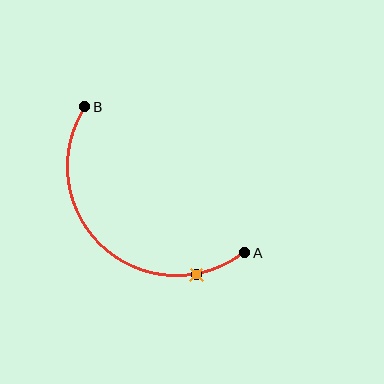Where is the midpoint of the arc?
The arc midpoint is the point on the curve farthest from the straight line joining A and B. It sits below and to the left of that line.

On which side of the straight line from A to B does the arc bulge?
The arc bulges below and to the left of the straight line connecting A and B.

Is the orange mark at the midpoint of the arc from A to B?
No. The orange mark lies on the arc but is closer to endpoint A. The arc midpoint would be at the point on the curve equidistant along the arc from both A and B.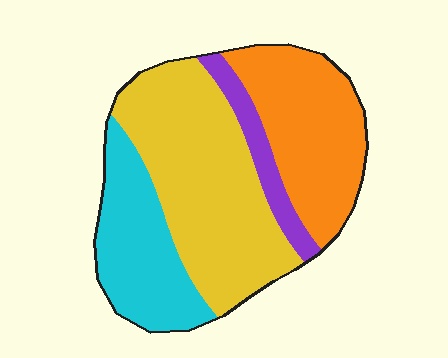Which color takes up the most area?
Yellow, at roughly 40%.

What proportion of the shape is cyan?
Cyan covers around 25% of the shape.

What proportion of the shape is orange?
Orange covers about 30% of the shape.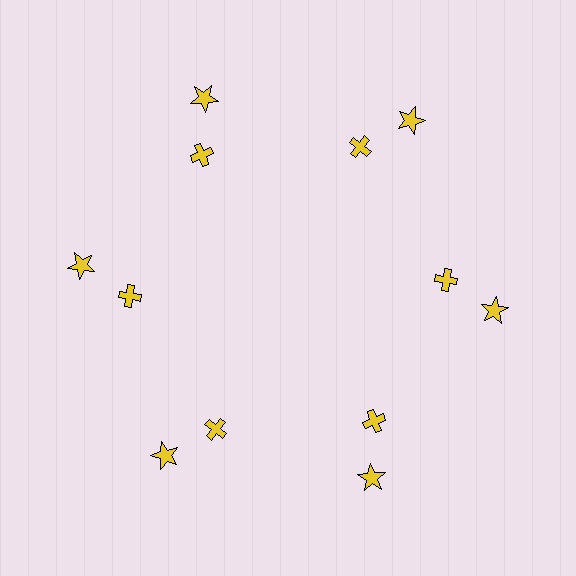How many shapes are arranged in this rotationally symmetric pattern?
There are 12 shapes, arranged in 6 groups of 2.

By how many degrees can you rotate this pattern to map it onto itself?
The pattern maps onto itself every 60 degrees of rotation.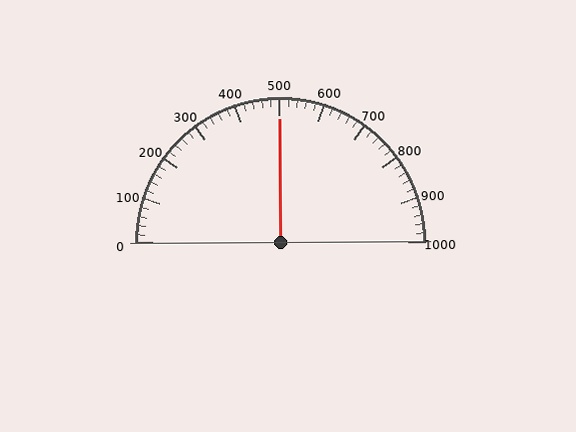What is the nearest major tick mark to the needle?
The nearest major tick mark is 500.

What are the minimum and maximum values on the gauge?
The gauge ranges from 0 to 1000.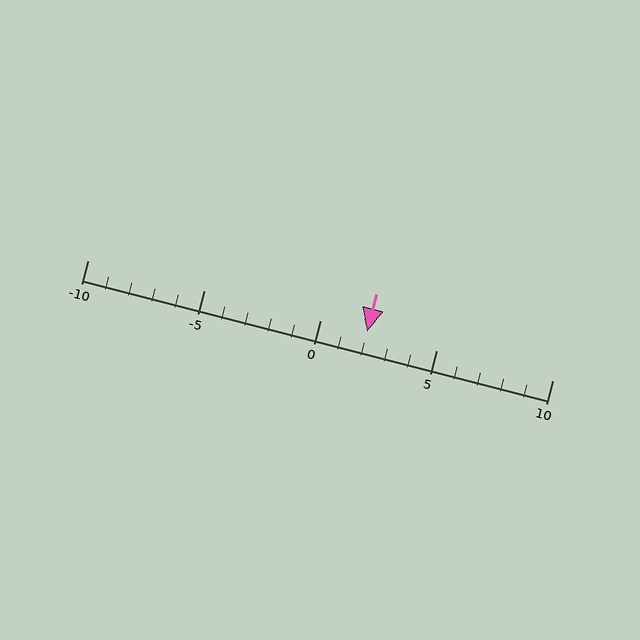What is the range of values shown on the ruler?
The ruler shows values from -10 to 10.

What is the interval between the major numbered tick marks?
The major tick marks are spaced 5 units apart.